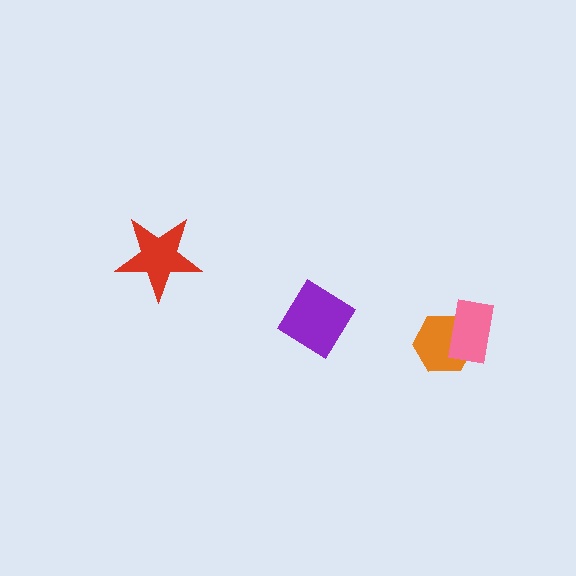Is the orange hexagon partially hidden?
Yes, it is partially covered by another shape.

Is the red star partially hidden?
No, no other shape covers it.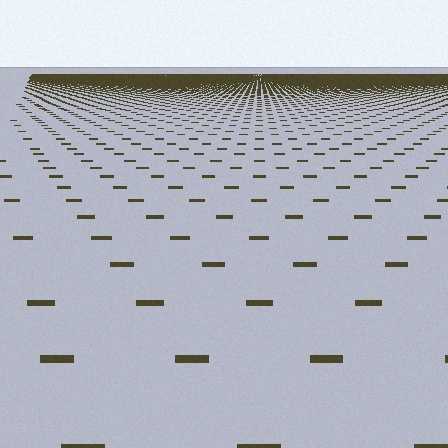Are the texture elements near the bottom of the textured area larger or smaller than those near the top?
Larger. Near the bottom, elements are closer to the viewer and appear at a bigger on-screen size.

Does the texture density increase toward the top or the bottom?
Density increases toward the top.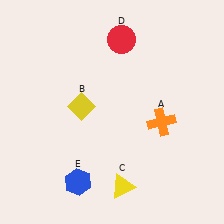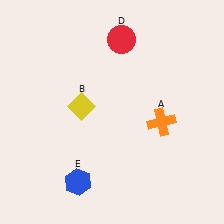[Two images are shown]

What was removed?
The yellow triangle (C) was removed in Image 2.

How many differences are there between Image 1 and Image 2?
There is 1 difference between the two images.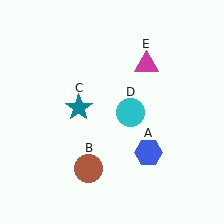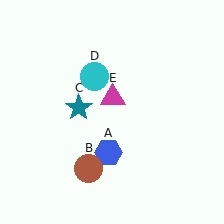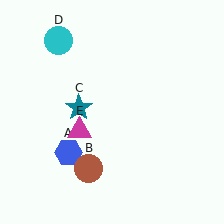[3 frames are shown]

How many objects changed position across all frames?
3 objects changed position: blue hexagon (object A), cyan circle (object D), magenta triangle (object E).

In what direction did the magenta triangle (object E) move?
The magenta triangle (object E) moved down and to the left.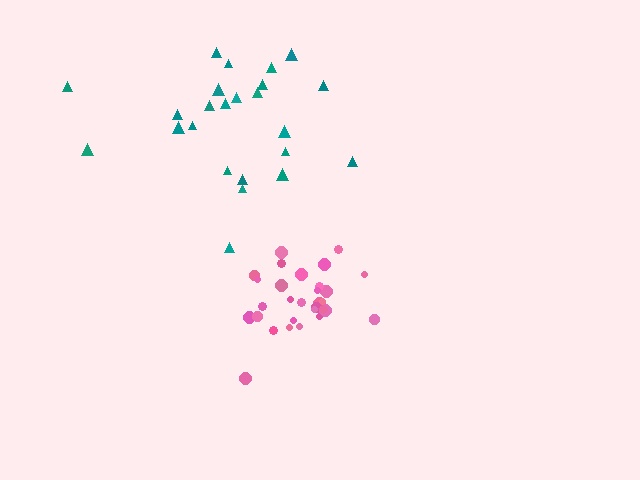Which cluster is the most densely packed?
Pink.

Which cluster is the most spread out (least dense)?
Teal.